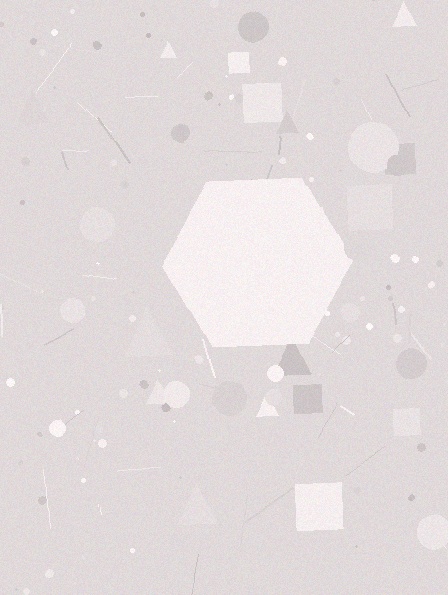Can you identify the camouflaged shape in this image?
The camouflaged shape is a hexagon.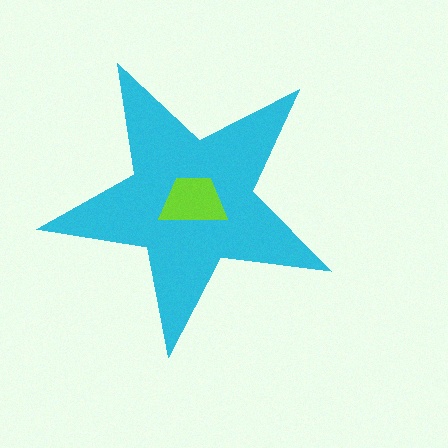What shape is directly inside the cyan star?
The lime trapezoid.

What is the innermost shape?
The lime trapezoid.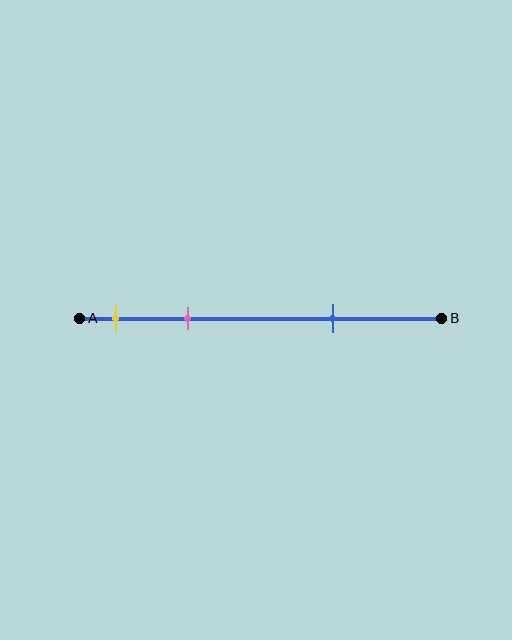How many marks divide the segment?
There are 3 marks dividing the segment.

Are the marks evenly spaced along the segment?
No, the marks are not evenly spaced.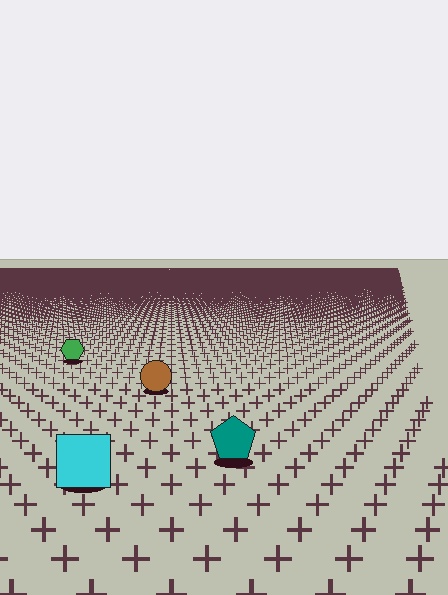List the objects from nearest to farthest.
From nearest to farthest: the cyan square, the teal pentagon, the brown circle, the green hexagon.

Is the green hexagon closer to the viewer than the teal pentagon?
No. The teal pentagon is closer — you can tell from the texture gradient: the ground texture is coarser near it.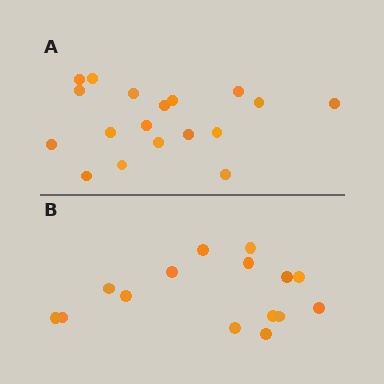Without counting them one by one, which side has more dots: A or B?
Region A (the top region) has more dots.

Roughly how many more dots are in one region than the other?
Region A has just a few more — roughly 2 or 3 more dots than region B.